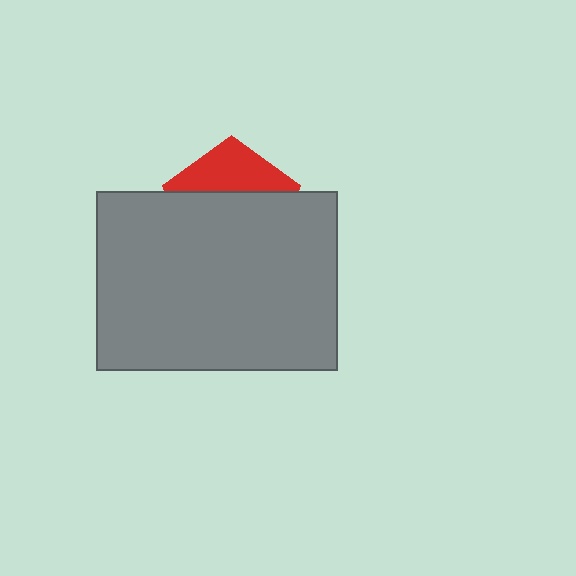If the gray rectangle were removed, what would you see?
You would see the complete red pentagon.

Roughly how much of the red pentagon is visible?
A small part of it is visible (roughly 34%).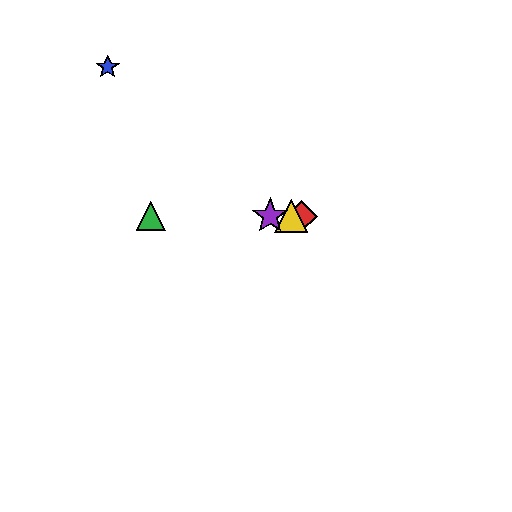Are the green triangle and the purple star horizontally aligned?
Yes, both are at y≈216.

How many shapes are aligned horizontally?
4 shapes (the red diamond, the green triangle, the yellow triangle, the purple star) are aligned horizontally.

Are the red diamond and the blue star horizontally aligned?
No, the red diamond is at y≈216 and the blue star is at y≈67.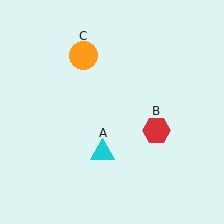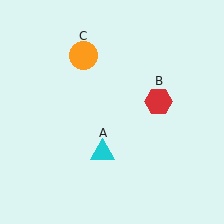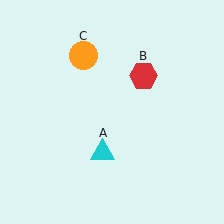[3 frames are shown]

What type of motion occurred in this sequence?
The red hexagon (object B) rotated counterclockwise around the center of the scene.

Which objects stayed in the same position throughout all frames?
Cyan triangle (object A) and orange circle (object C) remained stationary.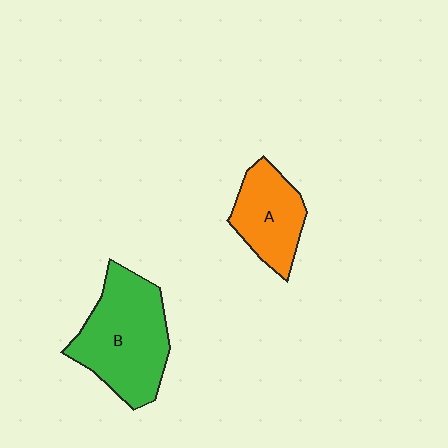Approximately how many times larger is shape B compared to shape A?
Approximately 1.6 times.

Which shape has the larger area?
Shape B (green).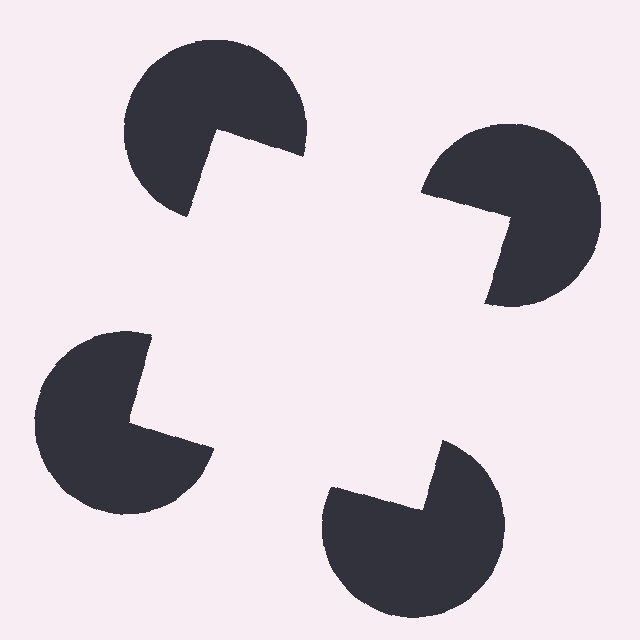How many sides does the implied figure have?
4 sides.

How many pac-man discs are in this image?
There are 4 — one at each vertex of the illusory square.